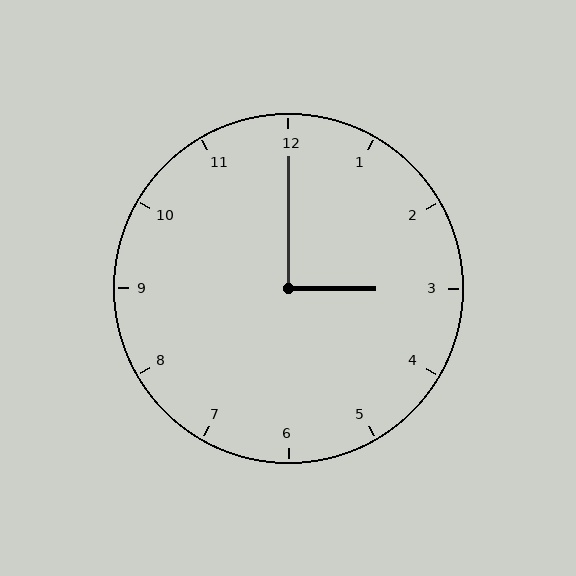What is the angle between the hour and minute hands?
Approximately 90 degrees.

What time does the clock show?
3:00.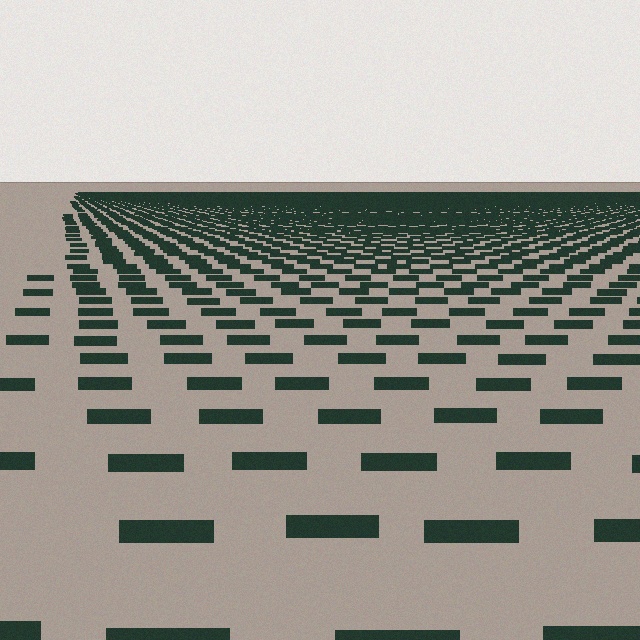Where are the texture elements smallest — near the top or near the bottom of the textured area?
Near the top.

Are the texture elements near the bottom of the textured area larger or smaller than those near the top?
Larger. Near the bottom, elements are closer to the viewer and appear at a bigger on-screen size.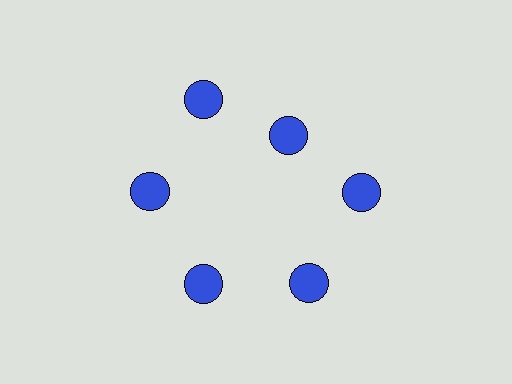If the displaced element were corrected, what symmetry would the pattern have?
It would have 6-fold rotational symmetry — the pattern would map onto itself every 60 degrees.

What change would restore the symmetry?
The symmetry would be restored by moving it outward, back onto the ring so that all 6 circles sit at equal angles and equal distance from the center.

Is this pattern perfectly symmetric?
No. The 6 blue circles are arranged in a ring, but one element near the 1 o'clock position is pulled inward toward the center, breaking the 6-fold rotational symmetry.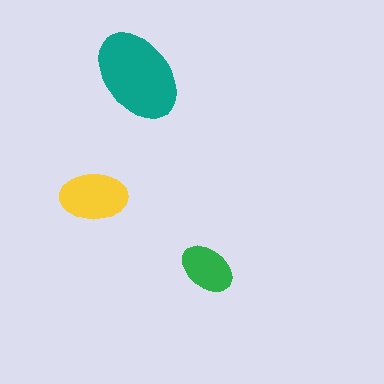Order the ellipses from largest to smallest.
the teal one, the yellow one, the green one.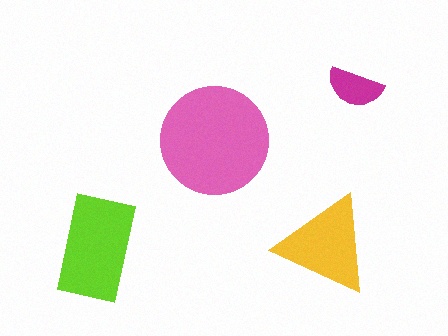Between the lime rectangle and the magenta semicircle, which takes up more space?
The lime rectangle.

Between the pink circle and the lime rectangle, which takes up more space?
The pink circle.